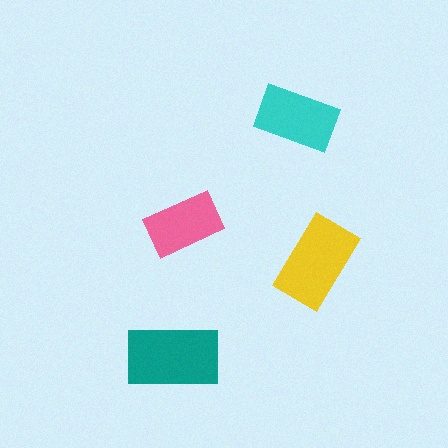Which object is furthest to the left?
The teal rectangle is leftmost.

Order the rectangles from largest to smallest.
the teal one, the yellow one, the cyan one, the pink one.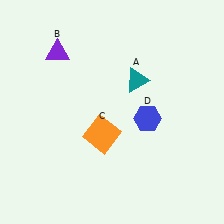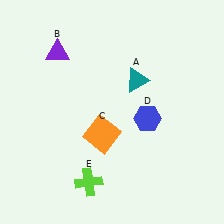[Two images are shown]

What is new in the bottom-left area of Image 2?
A lime cross (E) was added in the bottom-left area of Image 2.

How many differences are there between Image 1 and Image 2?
There is 1 difference between the two images.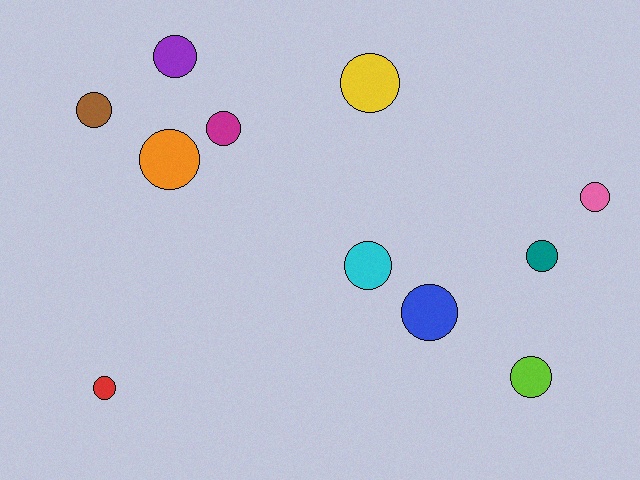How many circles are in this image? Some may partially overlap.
There are 11 circles.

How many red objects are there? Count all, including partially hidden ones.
There is 1 red object.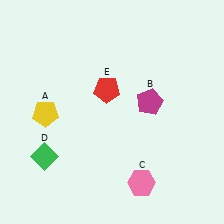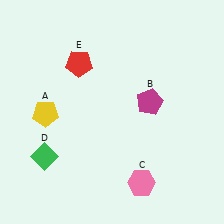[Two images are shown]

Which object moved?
The red pentagon (E) moved left.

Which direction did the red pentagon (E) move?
The red pentagon (E) moved left.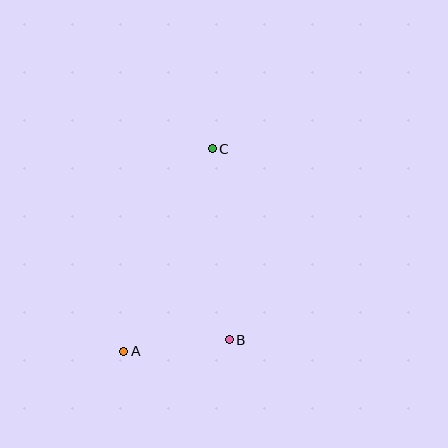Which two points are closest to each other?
Points A and B are closest to each other.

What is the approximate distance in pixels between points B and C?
The distance between B and C is approximately 192 pixels.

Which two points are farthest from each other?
Points A and C are farthest from each other.